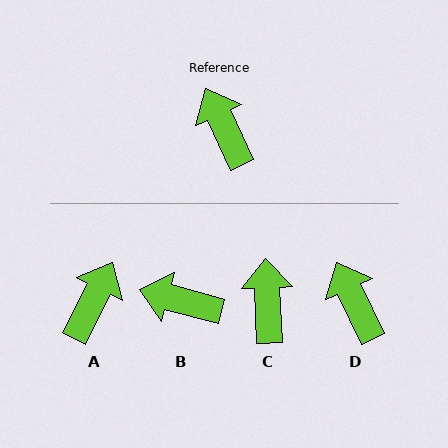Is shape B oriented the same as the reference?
No, it is off by about 50 degrees.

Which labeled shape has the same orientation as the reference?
D.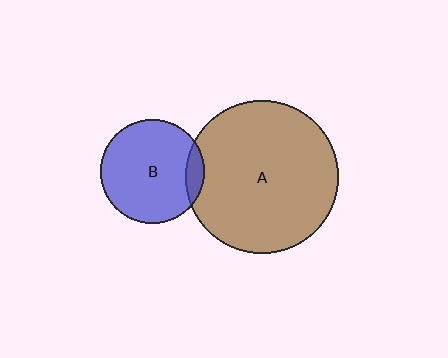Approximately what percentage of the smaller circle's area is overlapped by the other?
Approximately 10%.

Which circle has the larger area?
Circle A (brown).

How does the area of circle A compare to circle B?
Approximately 2.2 times.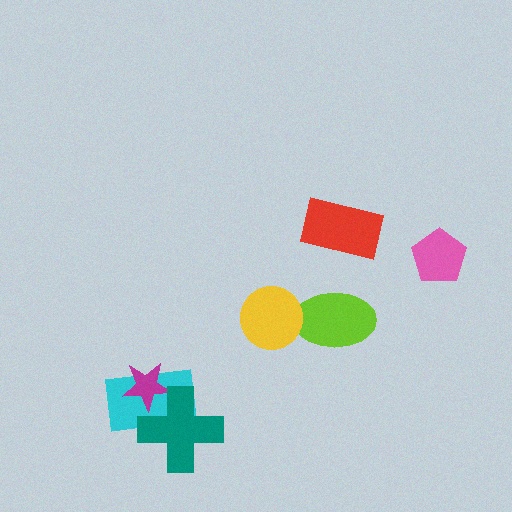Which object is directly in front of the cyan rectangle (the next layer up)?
The magenta star is directly in front of the cyan rectangle.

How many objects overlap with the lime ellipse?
1 object overlaps with the lime ellipse.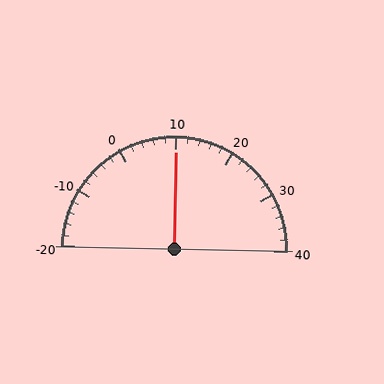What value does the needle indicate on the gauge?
The needle indicates approximately 10.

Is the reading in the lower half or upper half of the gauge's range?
The reading is in the upper half of the range (-20 to 40).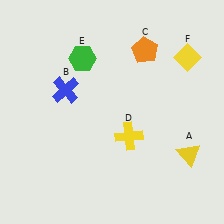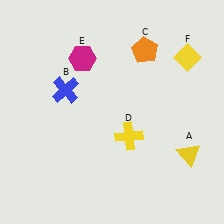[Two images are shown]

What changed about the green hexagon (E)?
In Image 1, E is green. In Image 2, it changed to magenta.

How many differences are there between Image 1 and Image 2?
There is 1 difference between the two images.